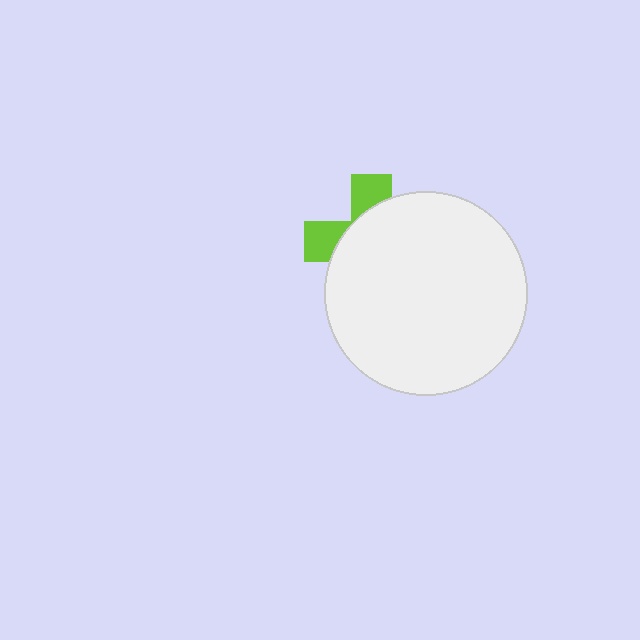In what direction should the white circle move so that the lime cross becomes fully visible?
The white circle should move toward the lower-right. That is the shortest direction to clear the overlap and leave the lime cross fully visible.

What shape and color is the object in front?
The object in front is a white circle.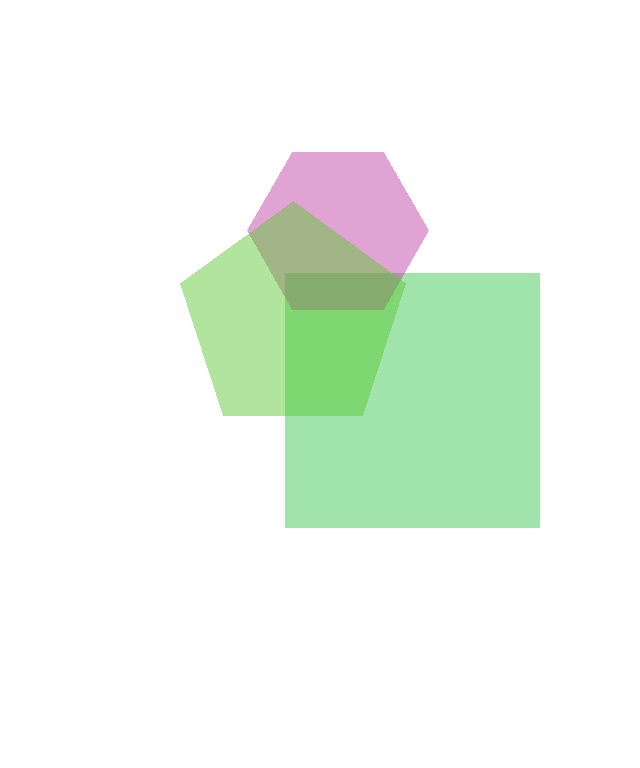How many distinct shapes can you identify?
There are 3 distinct shapes: a green square, a magenta hexagon, a lime pentagon.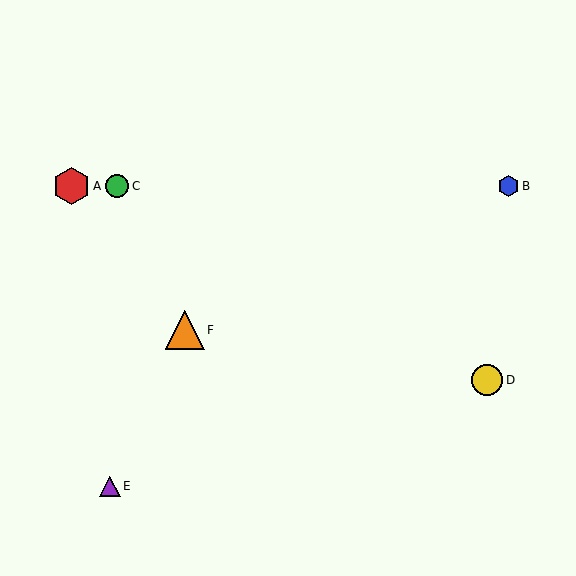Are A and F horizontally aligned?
No, A is at y≈186 and F is at y≈330.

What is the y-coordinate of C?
Object C is at y≈186.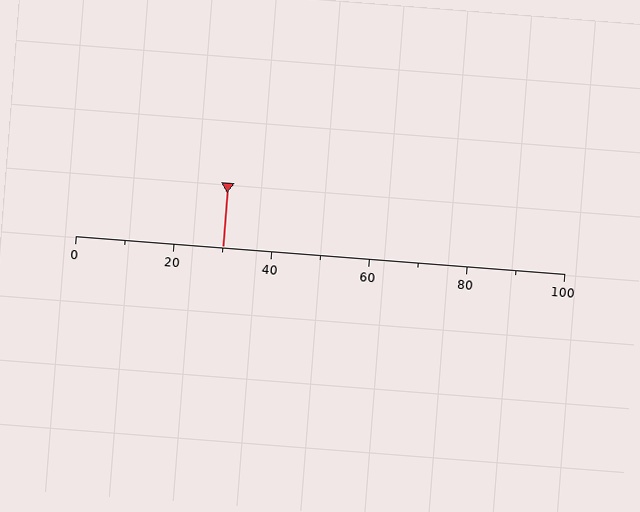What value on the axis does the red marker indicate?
The marker indicates approximately 30.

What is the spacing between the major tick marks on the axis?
The major ticks are spaced 20 apart.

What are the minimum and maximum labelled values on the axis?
The axis runs from 0 to 100.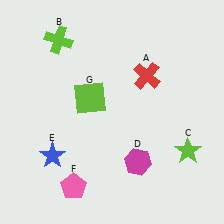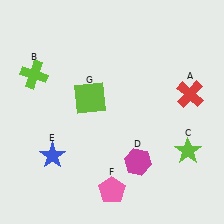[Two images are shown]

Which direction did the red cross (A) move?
The red cross (A) moved right.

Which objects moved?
The objects that moved are: the red cross (A), the lime cross (B), the pink pentagon (F).